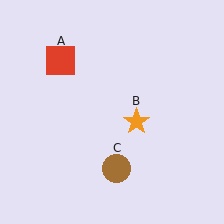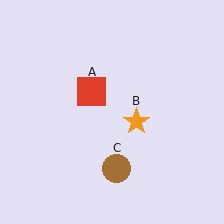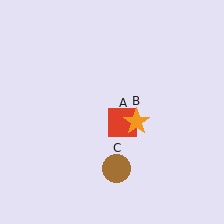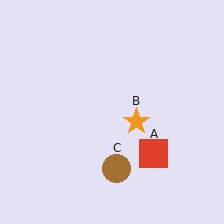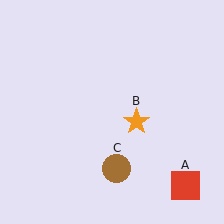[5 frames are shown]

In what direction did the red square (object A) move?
The red square (object A) moved down and to the right.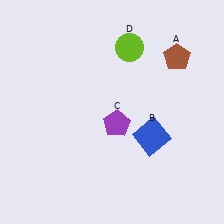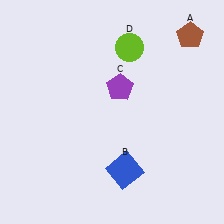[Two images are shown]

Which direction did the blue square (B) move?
The blue square (B) moved down.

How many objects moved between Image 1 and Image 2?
3 objects moved between the two images.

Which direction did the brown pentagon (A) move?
The brown pentagon (A) moved up.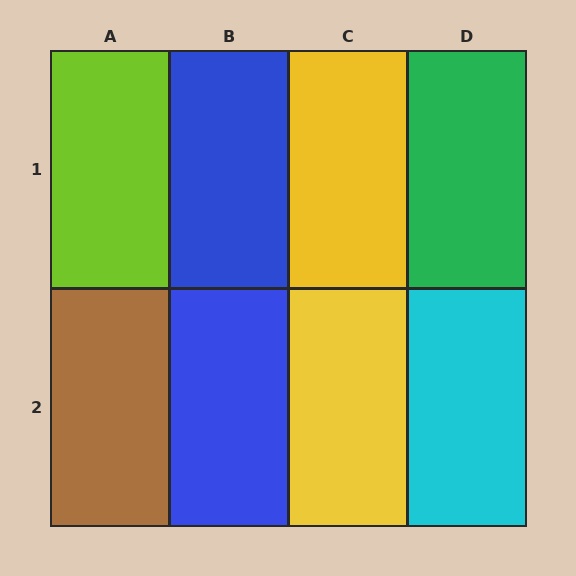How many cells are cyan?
1 cell is cyan.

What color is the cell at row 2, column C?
Yellow.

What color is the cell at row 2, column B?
Blue.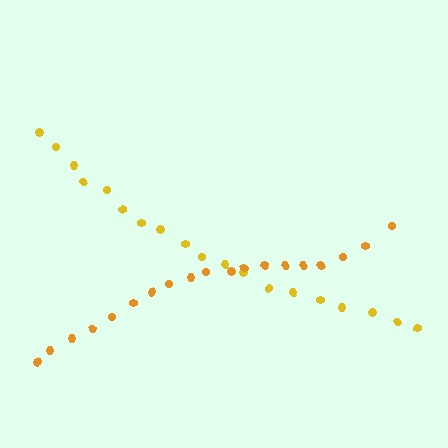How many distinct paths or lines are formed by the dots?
There are 2 distinct paths.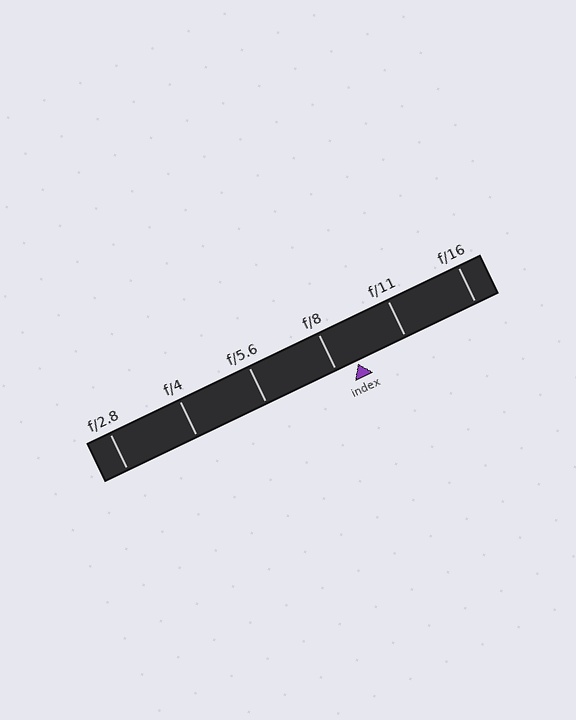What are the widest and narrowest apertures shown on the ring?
The widest aperture shown is f/2.8 and the narrowest is f/16.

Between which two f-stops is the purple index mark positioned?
The index mark is between f/8 and f/11.